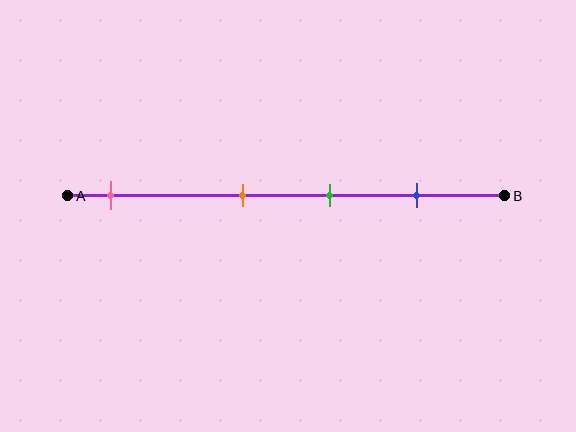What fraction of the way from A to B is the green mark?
The green mark is approximately 60% (0.6) of the way from A to B.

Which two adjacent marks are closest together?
The orange and green marks are the closest adjacent pair.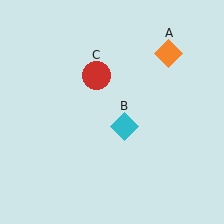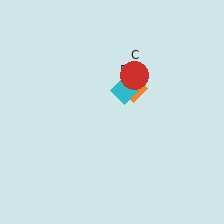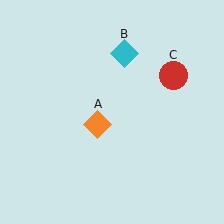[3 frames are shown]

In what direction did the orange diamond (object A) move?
The orange diamond (object A) moved down and to the left.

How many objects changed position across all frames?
3 objects changed position: orange diamond (object A), cyan diamond (object B), red circle (object C).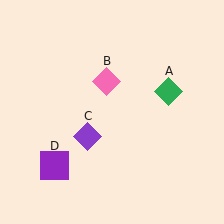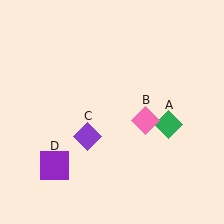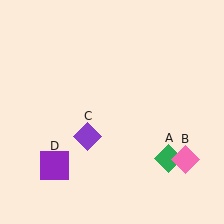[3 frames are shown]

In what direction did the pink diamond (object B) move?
The pink diamond (object B) moved down and to the right.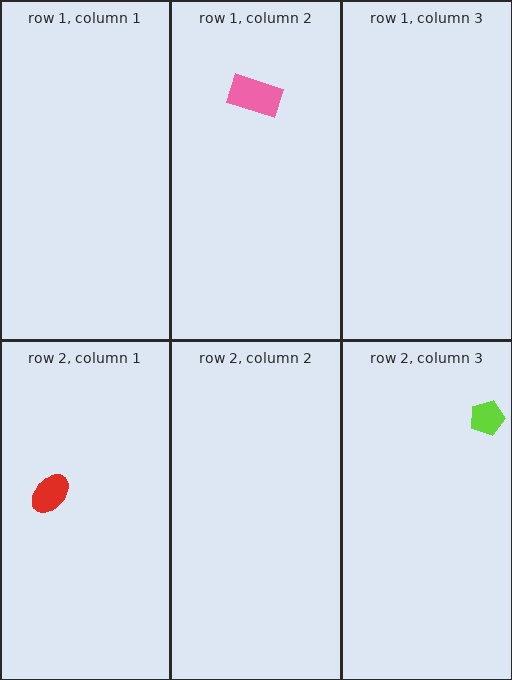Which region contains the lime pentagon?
The row 2, column 3 region.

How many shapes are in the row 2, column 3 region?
1.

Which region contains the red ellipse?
The row 2, column 1 region.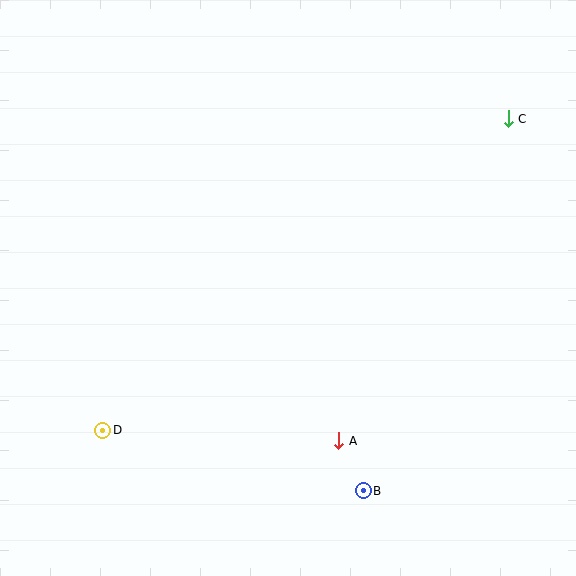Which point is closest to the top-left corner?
Point D is closest to the top-left corner.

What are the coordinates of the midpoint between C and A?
The midpoint between C and A is at (424, 280).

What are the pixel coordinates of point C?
Point C is at (508, 119).